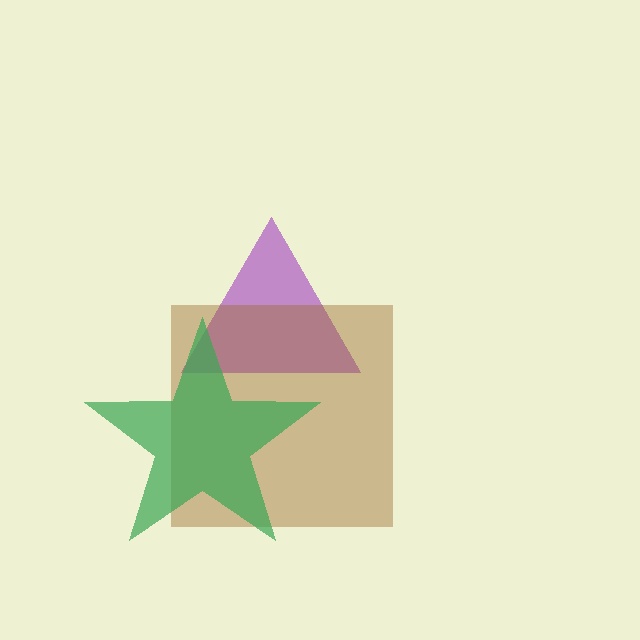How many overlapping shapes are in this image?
There are 3 overlapping shapes in the image.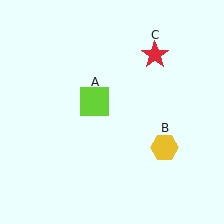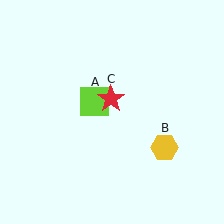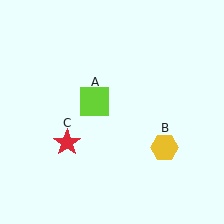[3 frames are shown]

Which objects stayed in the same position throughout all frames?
Lime square (object A) and yellow hexagon (object B) remained stationary.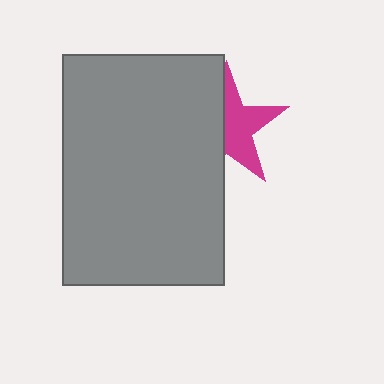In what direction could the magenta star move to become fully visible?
The magenta star could move right. That would shift it out from behind the gray rectangle entirely.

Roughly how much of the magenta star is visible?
About half of it is visible (roughly 52%).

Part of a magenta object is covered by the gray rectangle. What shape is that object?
It is a star.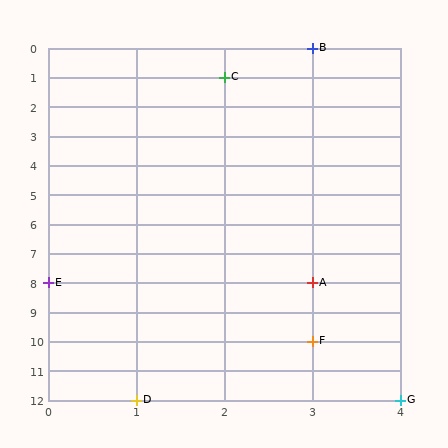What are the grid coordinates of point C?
Point C is at grid coordinates (2, 1).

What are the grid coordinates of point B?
Point B is at grid coordinates (3, 0).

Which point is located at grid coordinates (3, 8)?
Point A is at (3, 8).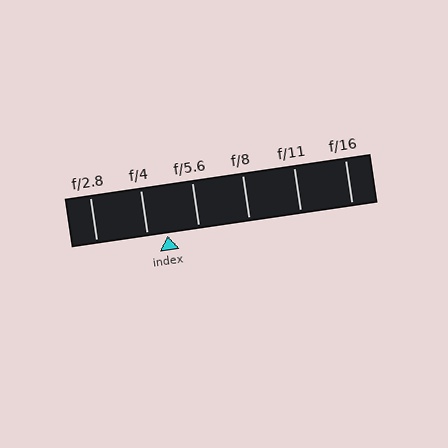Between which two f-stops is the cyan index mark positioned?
The index mark is between f/4 and f/5.6.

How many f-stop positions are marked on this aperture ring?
There are 6 f-stop positions marked.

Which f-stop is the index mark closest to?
The index mark is closest to f/4.